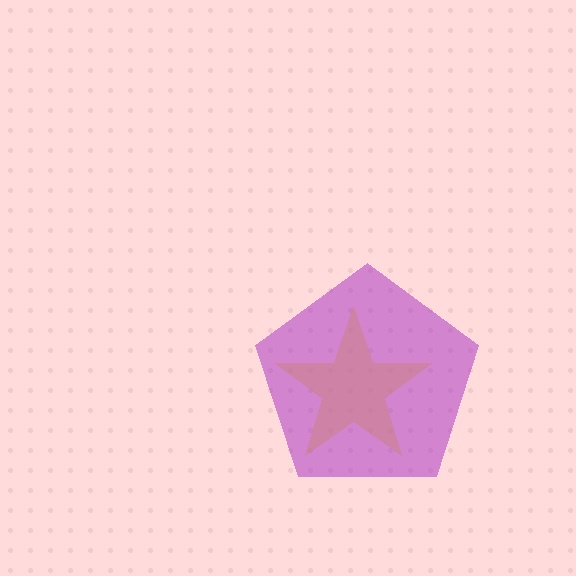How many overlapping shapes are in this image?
There are 2 overlapping shapes in the image.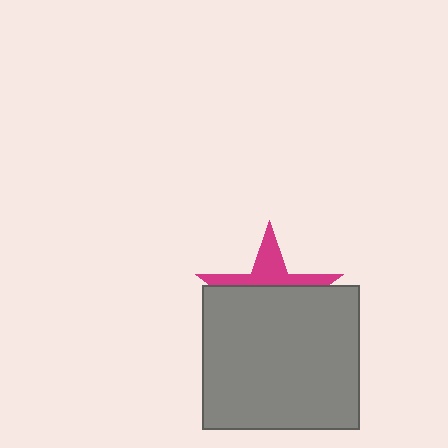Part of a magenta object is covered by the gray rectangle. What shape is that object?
It is a star.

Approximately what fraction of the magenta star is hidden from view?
Roughly 64% of the magenta star is hidden behind the gray rectangle.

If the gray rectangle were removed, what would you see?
You would see the complete magenta star.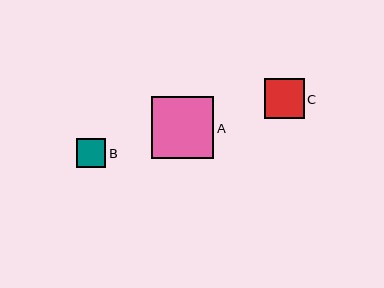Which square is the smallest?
Square B is the smallest with a size of approximately 29 pixels.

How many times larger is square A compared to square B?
Square A is approximately 2.1 times the size of square B.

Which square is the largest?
Square A is the largest with a size of approximately 62 pixels.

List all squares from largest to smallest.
From largest to smallest: A, C, B.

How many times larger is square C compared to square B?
Square C is approximately 1.4 times the size of square B.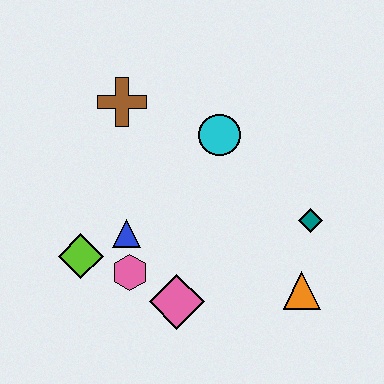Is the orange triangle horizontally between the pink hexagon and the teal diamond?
Yes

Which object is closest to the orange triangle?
The teal diamond is closest to the orange triangle.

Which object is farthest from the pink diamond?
The brown cross is farthest from the pink diamond.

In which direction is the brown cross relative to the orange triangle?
The brown cross is above the orange triangle.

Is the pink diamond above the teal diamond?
No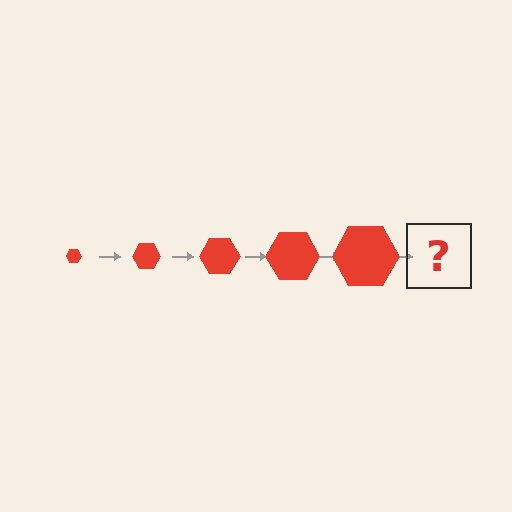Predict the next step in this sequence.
The next step is a red hexagon, larger than the previous one.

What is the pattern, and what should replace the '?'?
The pattern is that the hexagon gets progressively larger each step. The '?' should be a red hexagon, larger than the previous one.